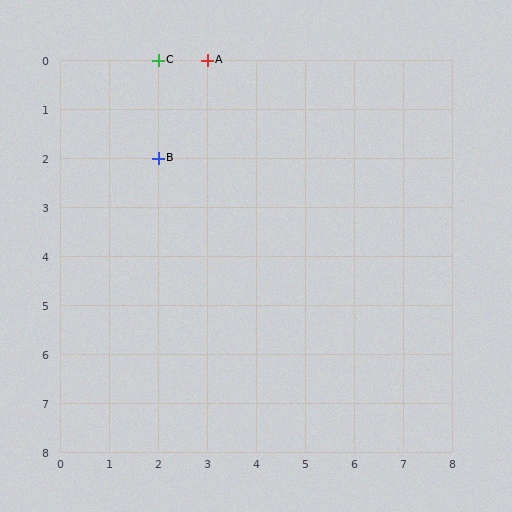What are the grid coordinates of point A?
Point A is at grid coordinates (3, 0).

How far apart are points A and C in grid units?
Points A and C are 1 column apart.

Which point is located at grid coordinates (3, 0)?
Point A is at (3, 0).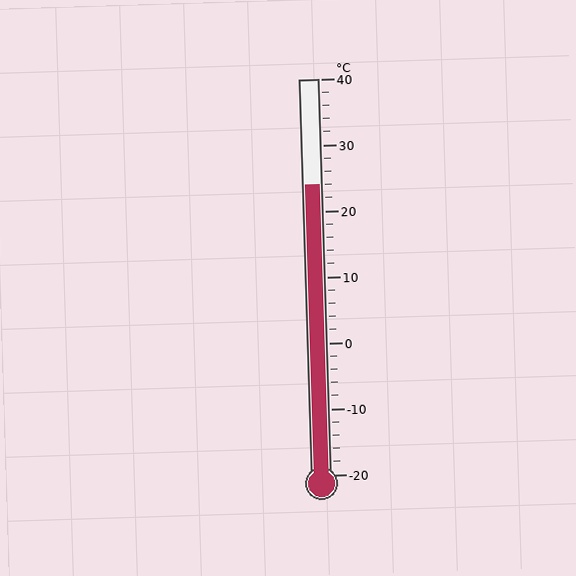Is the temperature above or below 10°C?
The temperature is above 10°C.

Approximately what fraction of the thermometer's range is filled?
The thermometer is filled to approximately 75% of its range.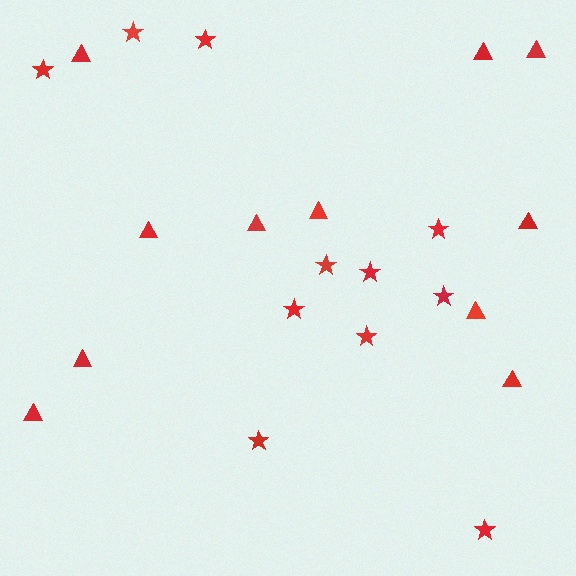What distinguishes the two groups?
There are 2 groups: one group of triangles (11) and one group of stars (11).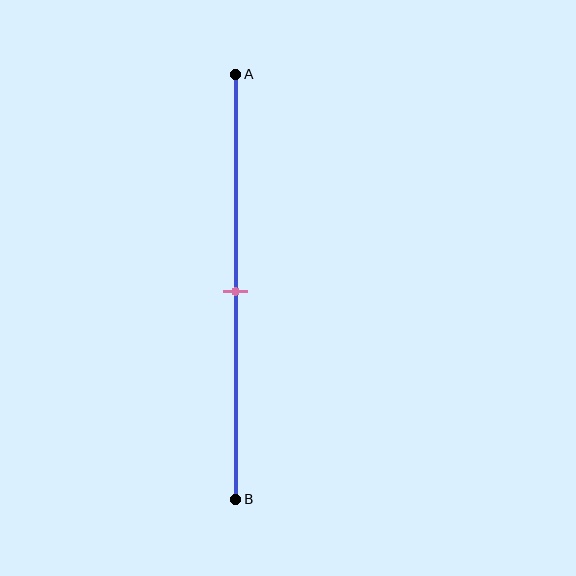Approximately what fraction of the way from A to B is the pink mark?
The pink mark is approximately 50% of the way from A to B.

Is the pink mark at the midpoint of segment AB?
Yes, the mark is approximately at the midpoint.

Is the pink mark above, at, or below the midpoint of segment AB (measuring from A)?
The pink mark is approximately at the midpoint of segment AB.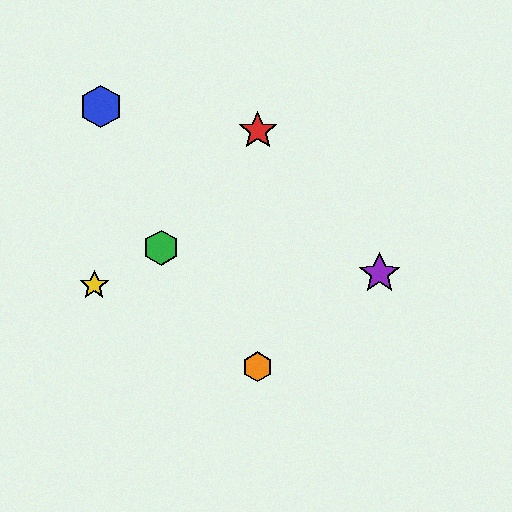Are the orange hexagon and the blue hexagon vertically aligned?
No, the orange hexagon is at x≈258 and the blue hexagon is at x≈101.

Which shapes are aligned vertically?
The red star, the orange hexagon are aligned vertically.